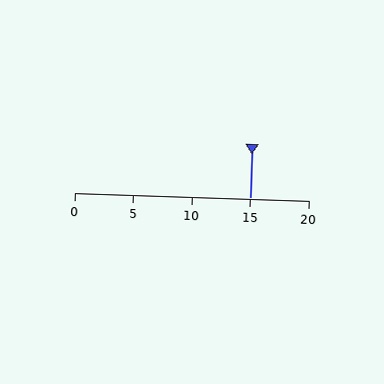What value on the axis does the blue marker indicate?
The marker indicates approximately 15.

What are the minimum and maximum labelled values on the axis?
The axis runs from 0 to 20.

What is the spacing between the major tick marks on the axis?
The major ticks are spaced 5 apart.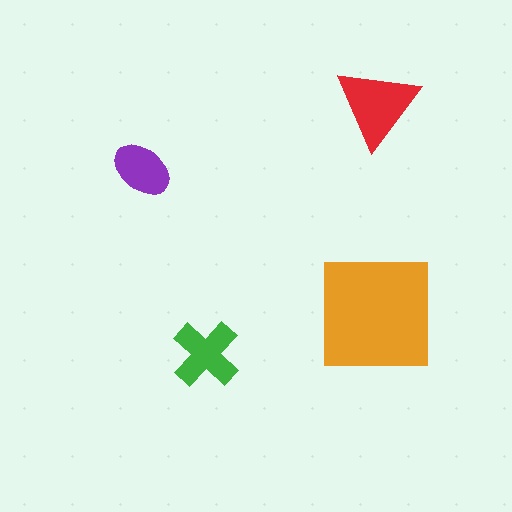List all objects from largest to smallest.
The orange square, the red triangle, the green cross, the purple ellipse.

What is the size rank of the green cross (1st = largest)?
3rd.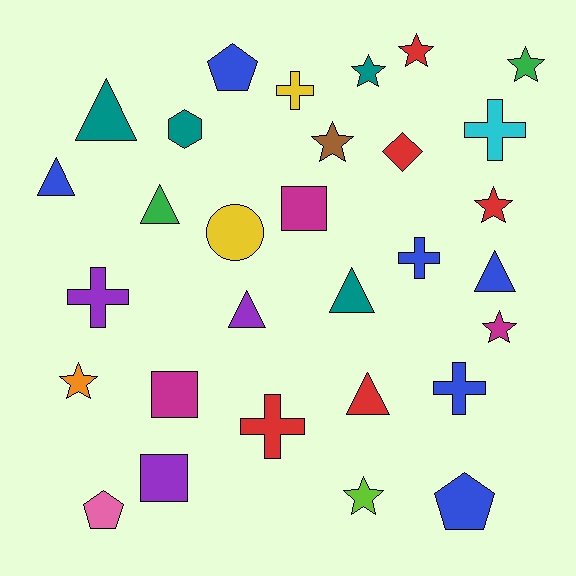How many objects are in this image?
There are 30 objects.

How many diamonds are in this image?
There is 1 diamond.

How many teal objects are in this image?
There are 4 teal objects.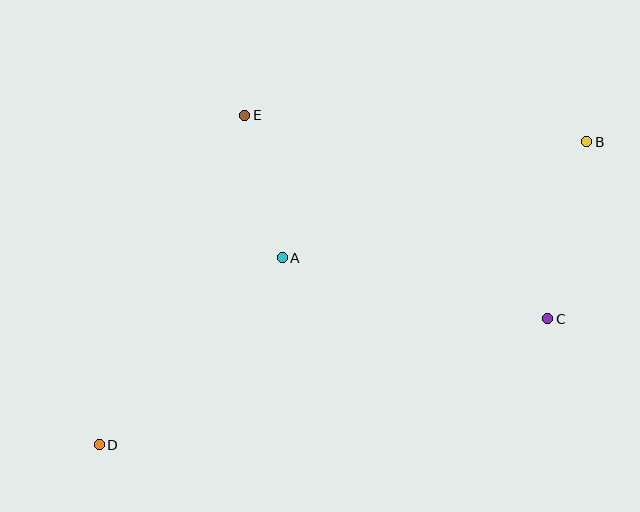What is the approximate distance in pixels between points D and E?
The distance between D and E is approximately 360 pixels.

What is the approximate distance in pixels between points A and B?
The distance between A and B is approximately 326 pixels.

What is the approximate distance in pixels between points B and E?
The distance between B and E is approximately 343 pixels.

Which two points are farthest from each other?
Points B and D are farthest from each other.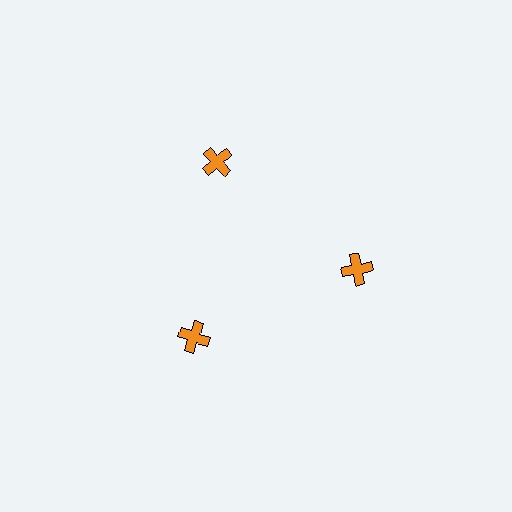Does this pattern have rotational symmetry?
Yes, this pattern has 3-fold rotational symmetry. It looks the same after rotating 120 degrees around the center.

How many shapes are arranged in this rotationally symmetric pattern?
There are 3 shapes, arranged in 3 groups of 1.